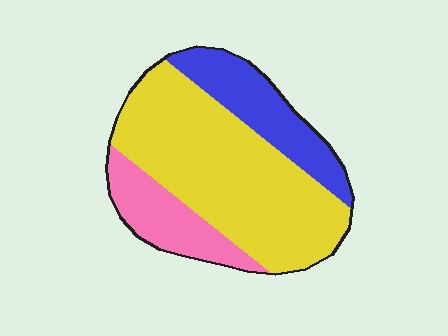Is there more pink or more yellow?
Yellow.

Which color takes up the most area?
Yellow, at roughly 60%.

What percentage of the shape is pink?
Pink takes up about one sixth (1/6) of the shape.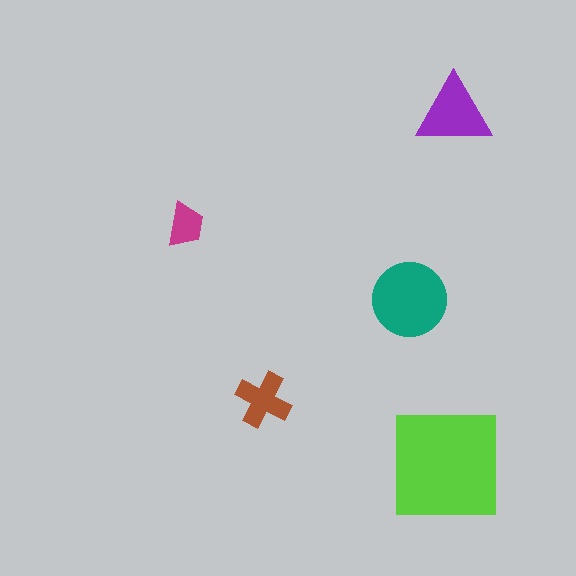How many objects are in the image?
There are 5 objects in the image.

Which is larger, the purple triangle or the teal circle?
The teal circle.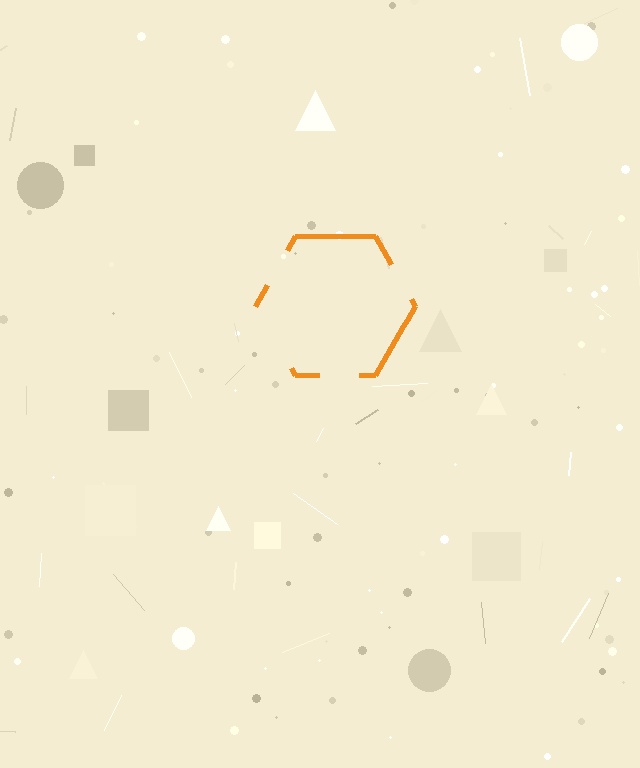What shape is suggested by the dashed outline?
The dashed outline suggests a hexagon.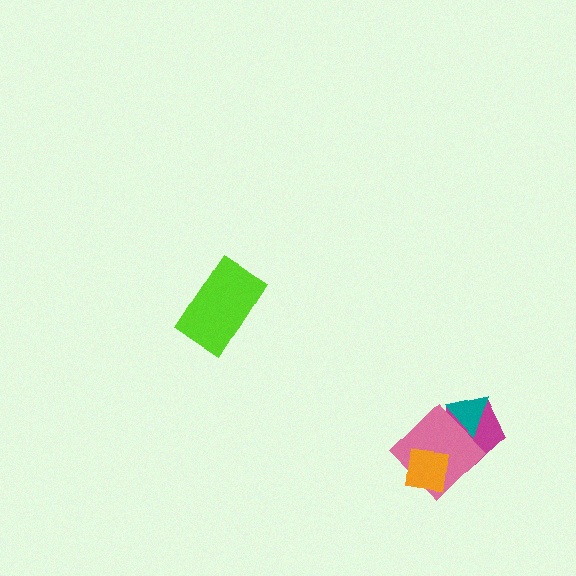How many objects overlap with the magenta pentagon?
2 objects overlap with the magenta pentagon.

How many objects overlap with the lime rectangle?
0 objects overlap with the lime rectangle.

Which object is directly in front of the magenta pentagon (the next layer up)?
The pink diamond is directly in front of the magenta pentagon.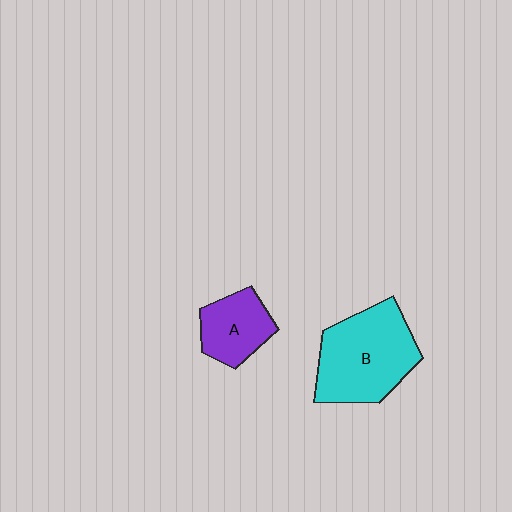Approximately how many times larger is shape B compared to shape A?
Approximately 1.9 times.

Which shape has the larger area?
Shape B (cyan).